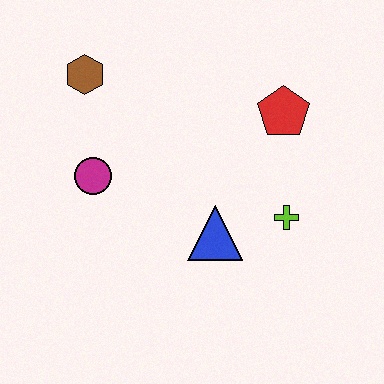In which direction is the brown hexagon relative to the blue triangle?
The brown hexagon is above the blue triangle.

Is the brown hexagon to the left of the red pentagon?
Yes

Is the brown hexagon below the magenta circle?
No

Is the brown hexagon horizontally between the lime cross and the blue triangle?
No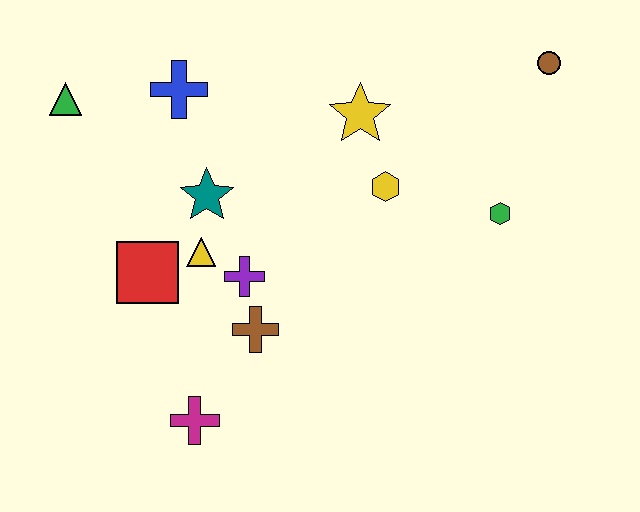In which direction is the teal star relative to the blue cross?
The teal star is below the blue cross.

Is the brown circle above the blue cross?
Yes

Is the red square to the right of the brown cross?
No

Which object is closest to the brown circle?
The green hexagon is closest to the brown circle.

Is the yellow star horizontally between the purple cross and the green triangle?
No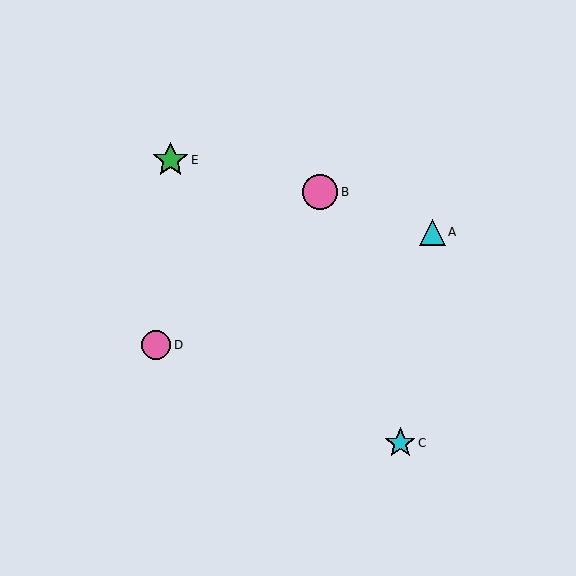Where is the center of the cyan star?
The center of the cyan star is at (400, 443).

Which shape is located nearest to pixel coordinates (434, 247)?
The cyan triangle (labeled A) at (432, 232) is nearest to that location.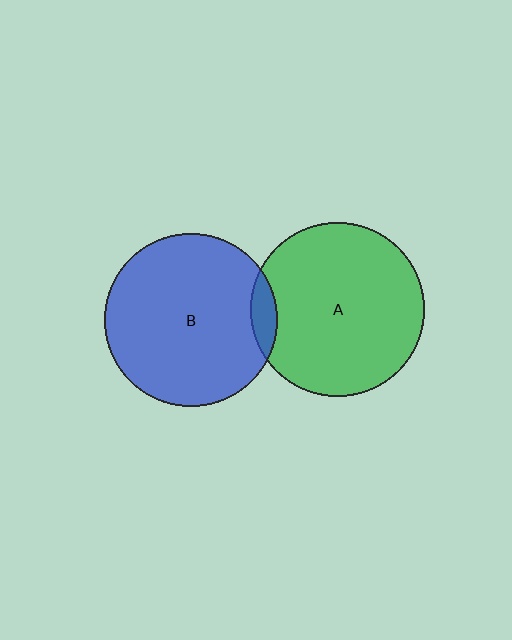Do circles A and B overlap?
Yes.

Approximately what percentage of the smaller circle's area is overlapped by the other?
Approximately 5%.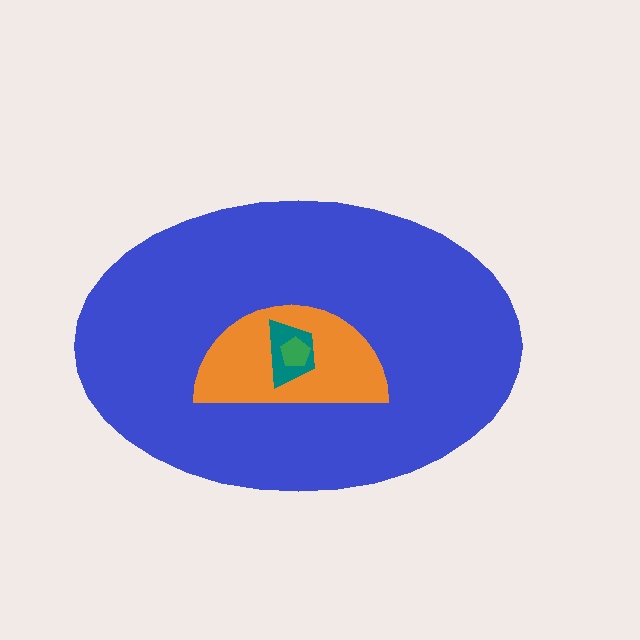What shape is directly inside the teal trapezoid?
The green pentagon.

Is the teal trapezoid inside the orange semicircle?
Yes.